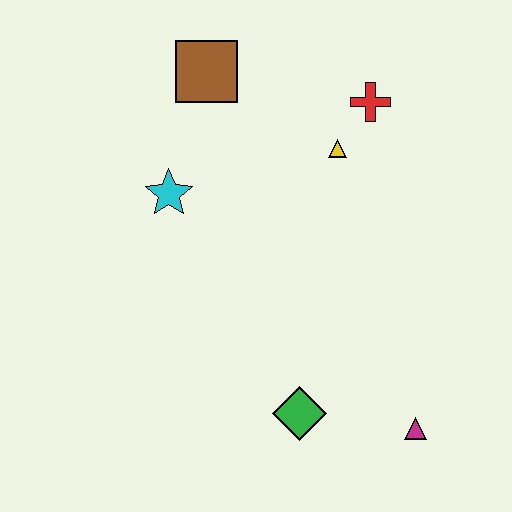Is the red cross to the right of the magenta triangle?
No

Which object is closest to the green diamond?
The magenta triangle is closest to the green diamond.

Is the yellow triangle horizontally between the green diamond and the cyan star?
No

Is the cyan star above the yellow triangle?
No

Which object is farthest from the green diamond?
The brown square is farthest from the green diamond.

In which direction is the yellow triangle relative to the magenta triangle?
The yellow triangle is above the magenta triangle.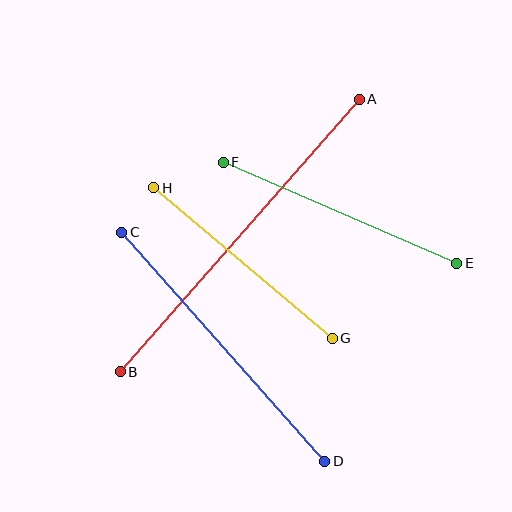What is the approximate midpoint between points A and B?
The midpoint is at approximately (240, 235) pixels.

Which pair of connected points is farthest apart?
Points A and B are farthest apart.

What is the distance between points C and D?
The distance is approximately 306 pixels.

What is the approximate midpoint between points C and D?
The midpoint is at approximately (223, 347) pixels.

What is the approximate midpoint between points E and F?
The midpoint is at approximately (340, 213) pixels.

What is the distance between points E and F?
The distance is approximately 254 pixels.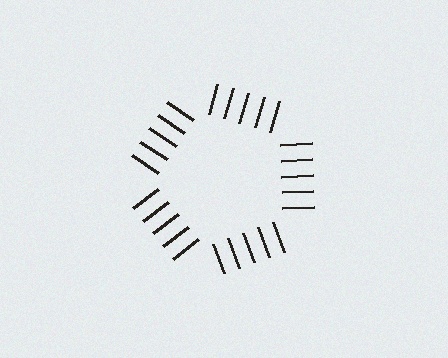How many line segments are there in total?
25 — 5 along each of the 5 edges.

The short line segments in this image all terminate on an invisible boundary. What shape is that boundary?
An illusory pentagon — the line segments terminate on its edges but no continuous stroke is drawn.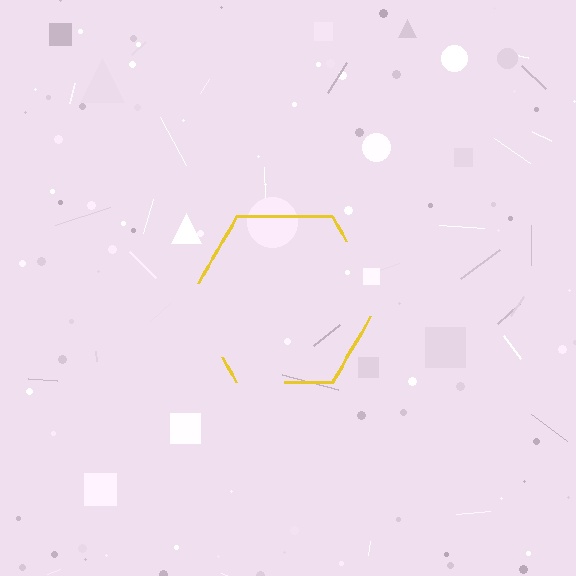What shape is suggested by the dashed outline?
The dashed outline suggests a hexagon.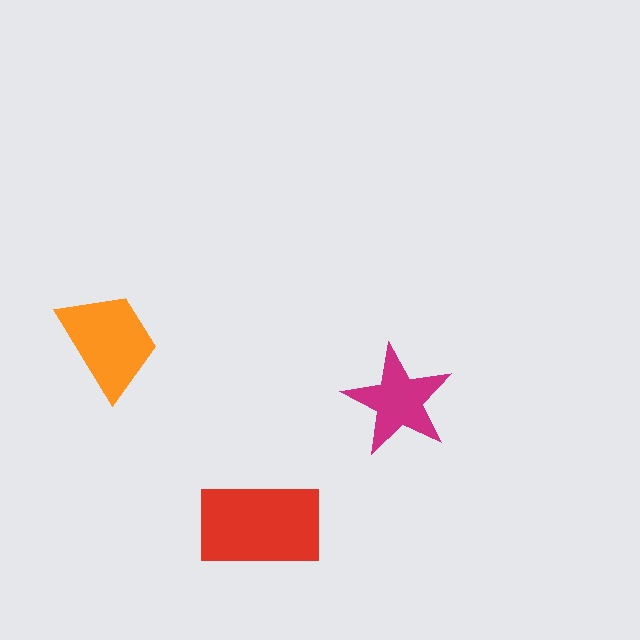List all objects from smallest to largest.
The magenta star, the orange trapezoid, the red rectangle.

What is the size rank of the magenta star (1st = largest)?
3rd.